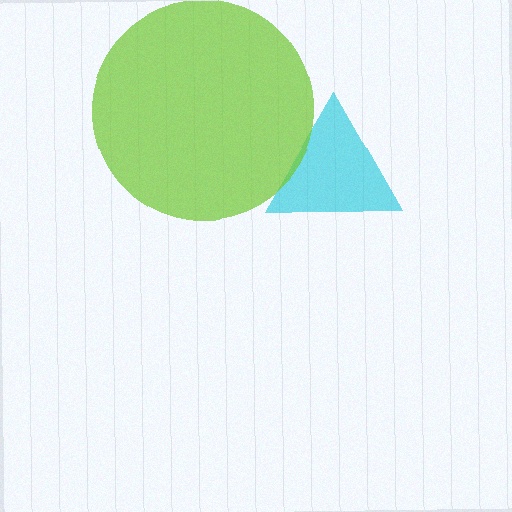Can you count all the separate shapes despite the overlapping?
Yes, there are 2 separate shapes.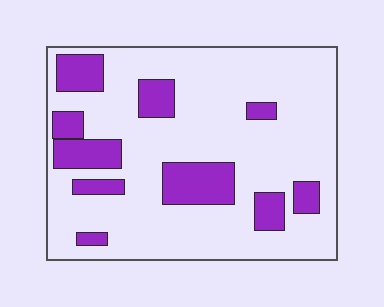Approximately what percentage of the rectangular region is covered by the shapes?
Approximately 20%.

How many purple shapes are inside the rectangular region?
10.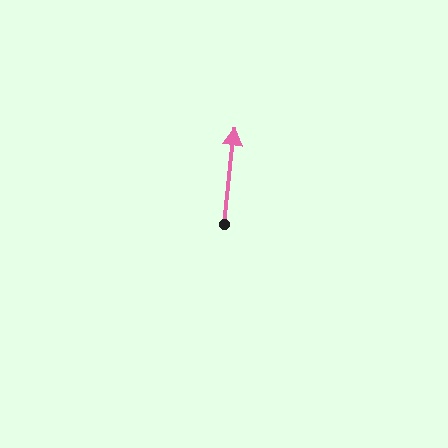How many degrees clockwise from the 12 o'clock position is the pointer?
Approximately 6 degrees.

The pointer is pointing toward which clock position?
Roughly 12 o'clock.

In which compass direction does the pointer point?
North.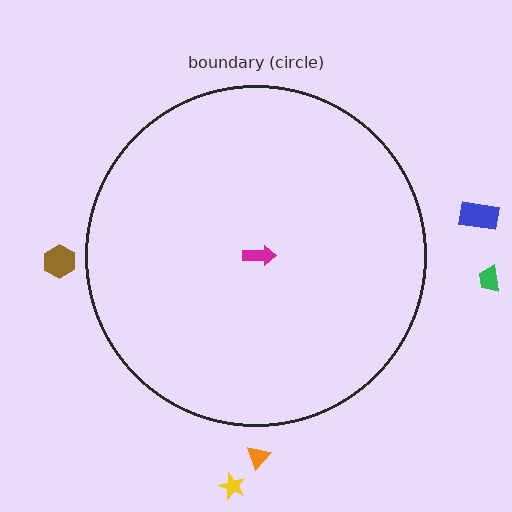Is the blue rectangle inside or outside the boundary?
Outside.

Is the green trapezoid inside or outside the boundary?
Outside.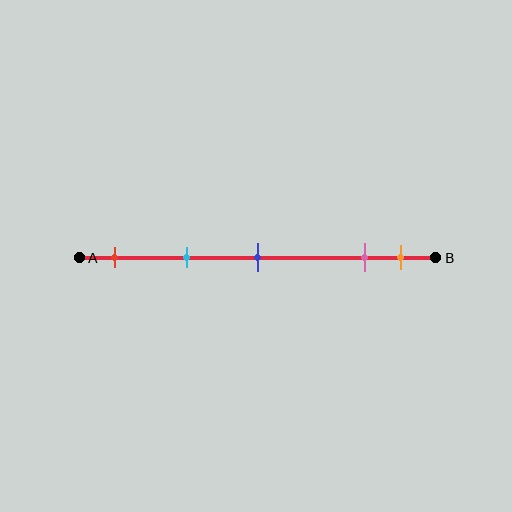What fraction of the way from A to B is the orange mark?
The orange mark is approximately 90% (0.9) of the way from A to B.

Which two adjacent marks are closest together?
The pink and orange marks are the closest adjacent pair.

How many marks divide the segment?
There are 5 marks dividing the segment.